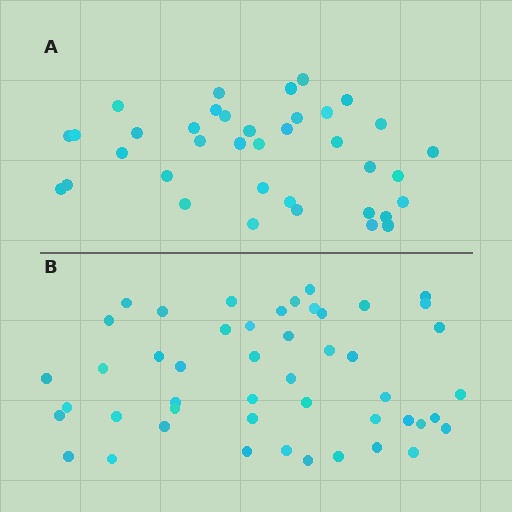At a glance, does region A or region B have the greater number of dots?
Region B (the bottom region) has more dots.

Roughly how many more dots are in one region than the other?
Region B has roughly 12 or so more dots than region A.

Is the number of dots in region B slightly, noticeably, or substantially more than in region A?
Region B has noticeably more, but not dramatically so. The ratio is roughly 1.3 to 1.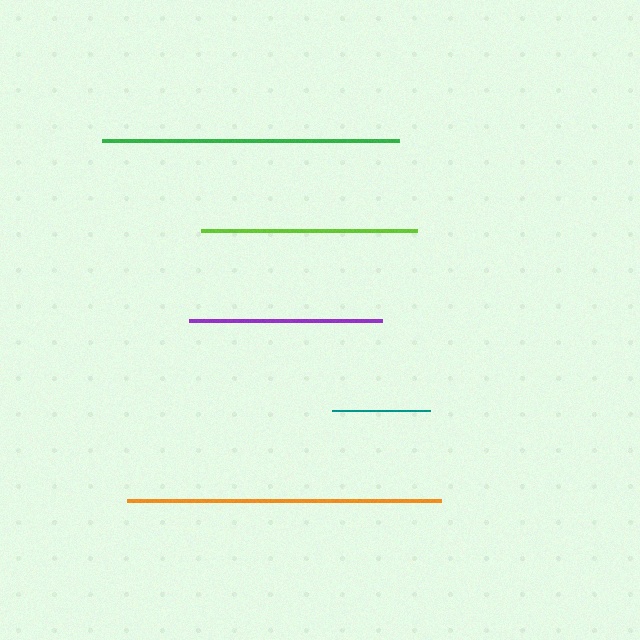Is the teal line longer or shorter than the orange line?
The orange line is longer than the teal line.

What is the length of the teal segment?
The teal segment is approximately 99 pixels long.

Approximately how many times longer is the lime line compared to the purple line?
The lime line is approximately 1.1 times the length of the purple line.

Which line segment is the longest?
The orange line is the longest at approximately 314 pixels.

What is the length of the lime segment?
The lime segment is approximately 216 pixels long.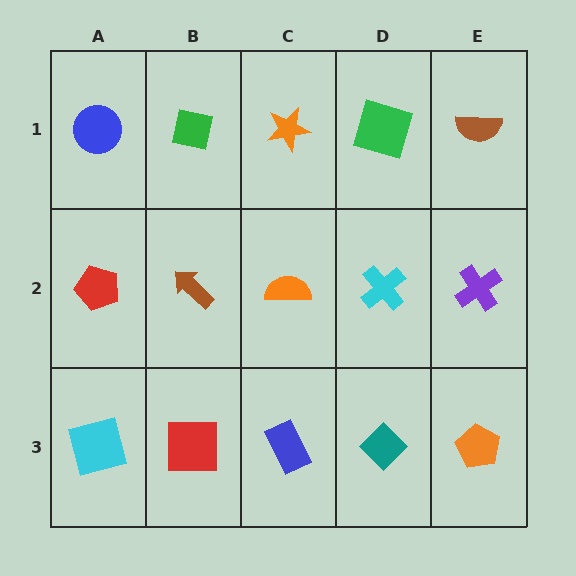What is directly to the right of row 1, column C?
A green square.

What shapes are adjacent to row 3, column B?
A brown arrow (row 2, column B), a cyan square (row 3, column A), a blue rectangle (row 3, column C).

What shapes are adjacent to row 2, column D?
A green square (row 1, column D), a teal diamond (row 3, column D), an orange semicircle (row 2, column C), a purple cross (row 2, column E).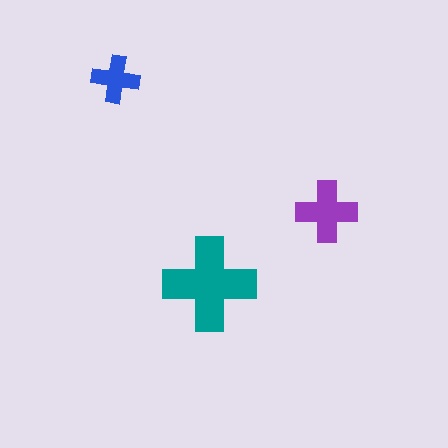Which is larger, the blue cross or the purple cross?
The purple one.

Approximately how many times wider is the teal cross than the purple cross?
About 1.5 times wider.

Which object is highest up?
The blue cross is topmost.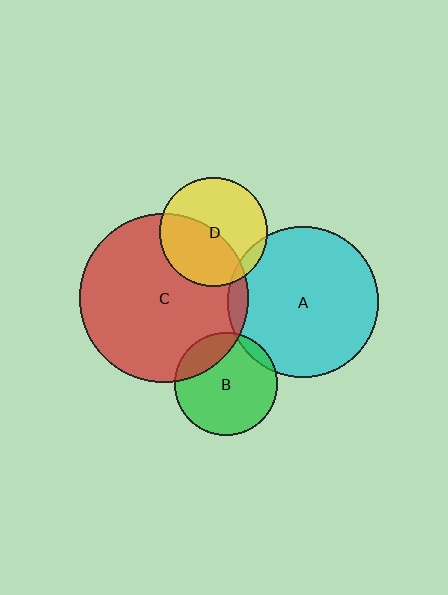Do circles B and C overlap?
Yes.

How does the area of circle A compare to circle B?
Approximately 2.2 times.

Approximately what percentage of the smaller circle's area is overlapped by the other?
Approximately 20%.